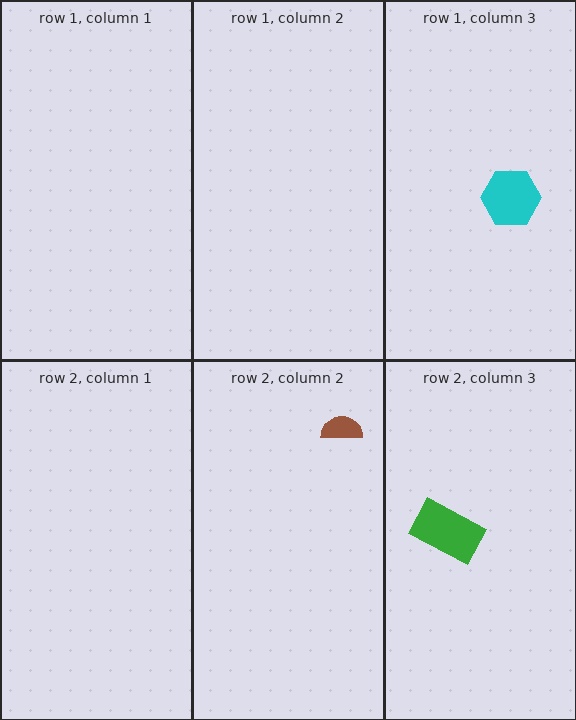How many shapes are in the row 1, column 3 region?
1.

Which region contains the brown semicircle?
The row 2, column 2 region.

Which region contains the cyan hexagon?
The row 1, column 3 region.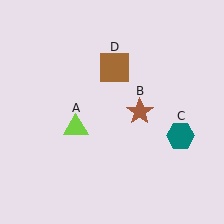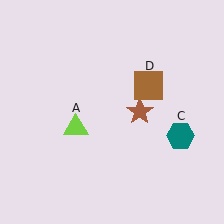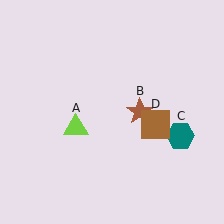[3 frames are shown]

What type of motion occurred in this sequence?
The brown square (object D) rotated clockwise around the center of the scene.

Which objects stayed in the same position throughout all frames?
Lime triangle (object A) and brown star (object B) and teal hexagon (object C) remained stationary.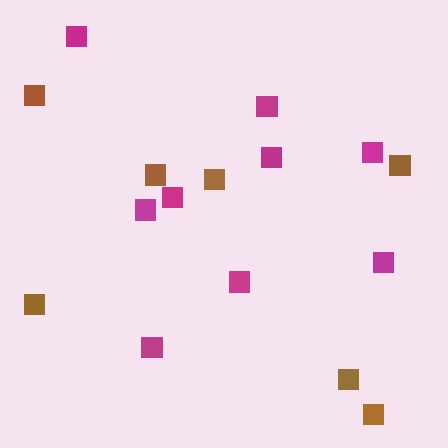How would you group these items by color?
There are 2 groups: one group of brown squares (7) and one group of magenta squares (9).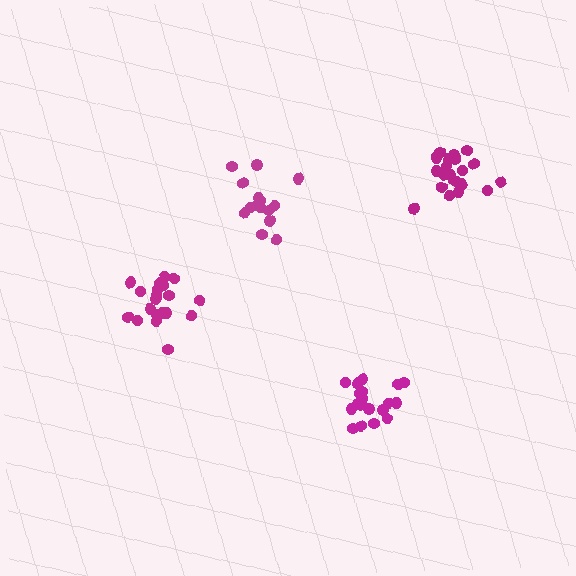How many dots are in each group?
Group 1: 21 dots, Group 2: 20 dots, Group 3: 15 dots, Group 4: 20 dots (76 total).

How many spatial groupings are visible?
There are 4 spatial groupings.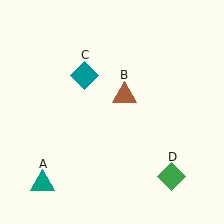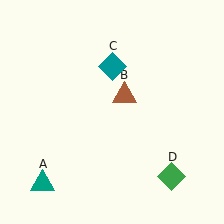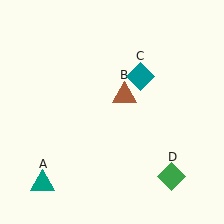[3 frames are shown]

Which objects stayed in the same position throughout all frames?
Teal triangle (object A) and brown triangle (object B) and green diamond (object D) remained stationary.